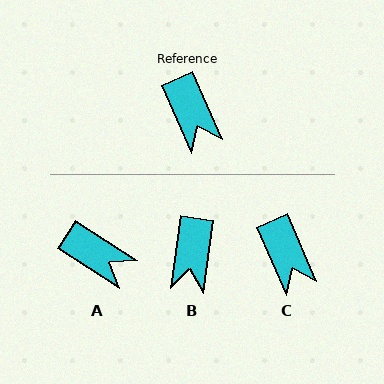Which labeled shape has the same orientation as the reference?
C.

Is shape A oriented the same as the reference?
No, it is off by about 34 degrees.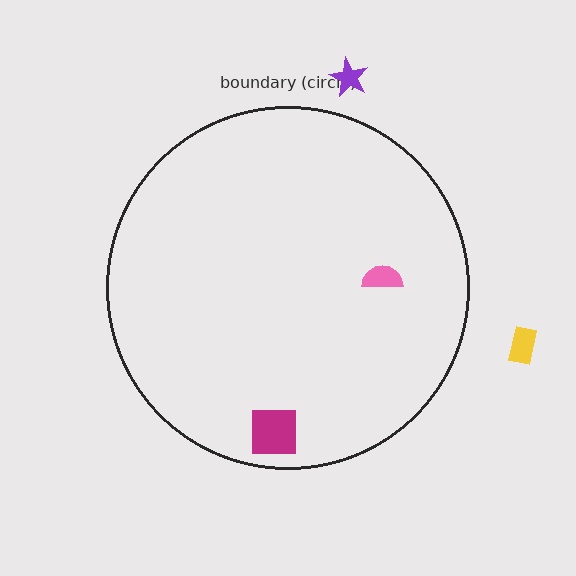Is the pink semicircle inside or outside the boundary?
Inside.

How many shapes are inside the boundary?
2 inside, 2 outside.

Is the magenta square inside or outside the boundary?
Inside.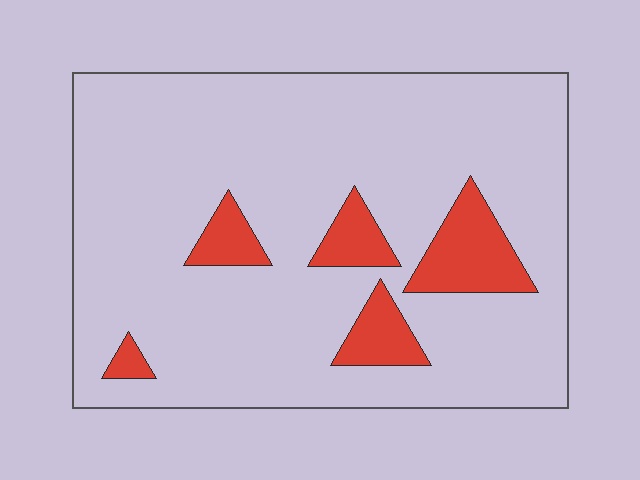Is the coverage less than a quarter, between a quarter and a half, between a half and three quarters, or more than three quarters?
Less than a quarter.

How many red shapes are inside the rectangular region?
5.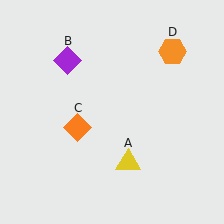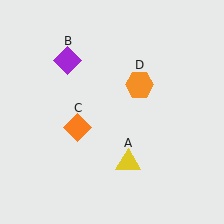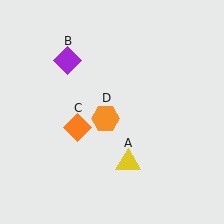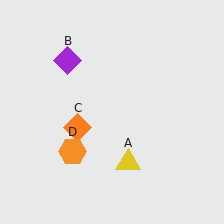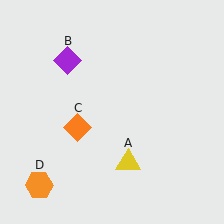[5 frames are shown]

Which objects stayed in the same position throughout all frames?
Yellow triangle (object A) and purple diamond (object B) and orange diamond (object C) remained stationary.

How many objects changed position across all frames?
1 object changed position: orange hexagon (object D).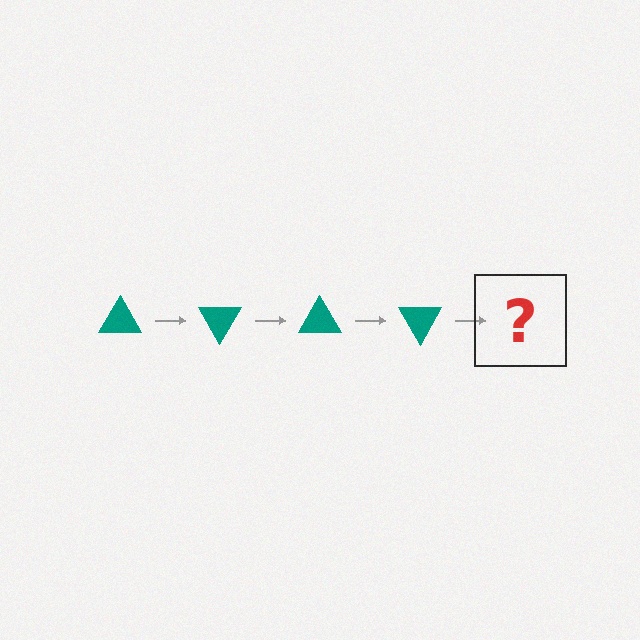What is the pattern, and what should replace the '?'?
The pattern is that the triangle rotates 60 degrees each step. The '?' should be a teal triangle rotated 240 degrees.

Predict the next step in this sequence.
The next step is a teal triangle rotated 240 degrees.